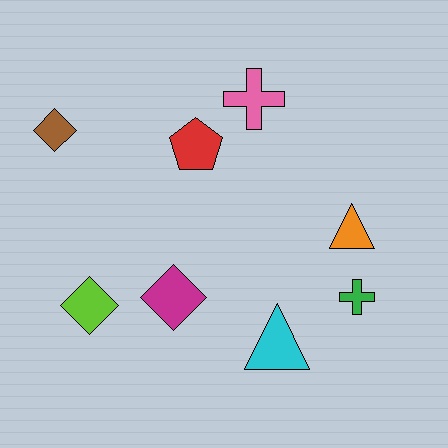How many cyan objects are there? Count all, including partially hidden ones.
There is 1 cyan object.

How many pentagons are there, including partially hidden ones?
There is 1 pentagon.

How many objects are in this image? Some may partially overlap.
There are 8 objects.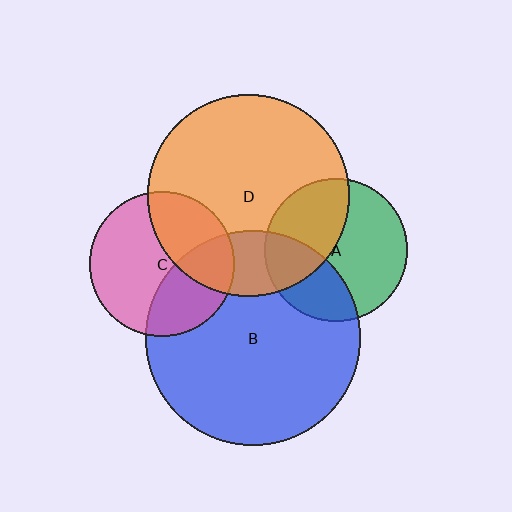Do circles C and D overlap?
Yes.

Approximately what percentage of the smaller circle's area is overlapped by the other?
Approximately 35%.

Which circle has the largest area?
Circle B (blue).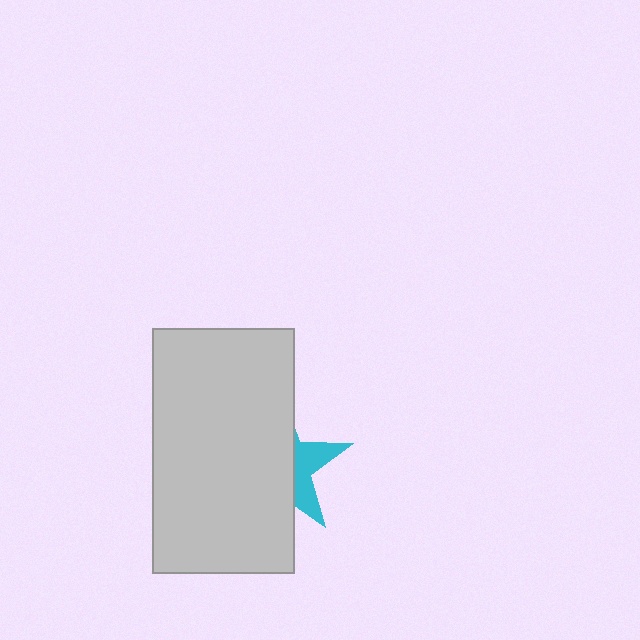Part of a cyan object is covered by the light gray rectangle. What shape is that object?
It is a star.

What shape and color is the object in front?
The object in front is a light gray rectangle.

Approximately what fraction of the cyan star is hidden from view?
Roughly 69% of the cyan star is hidden behind the light gray rectangle.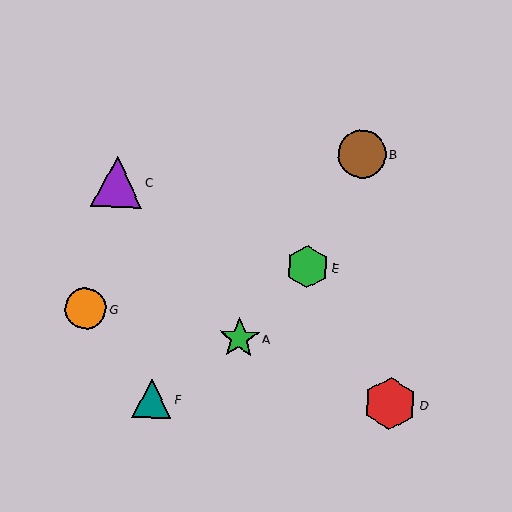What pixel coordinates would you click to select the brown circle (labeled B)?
Click at (362, 154) to select the brown circle B.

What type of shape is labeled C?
Shape C is a purple triangle.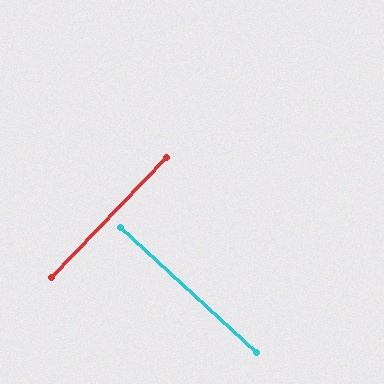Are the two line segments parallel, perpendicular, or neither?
Perpendicular — they meet at approximately 89°.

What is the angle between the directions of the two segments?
Approximately 89 degrees.